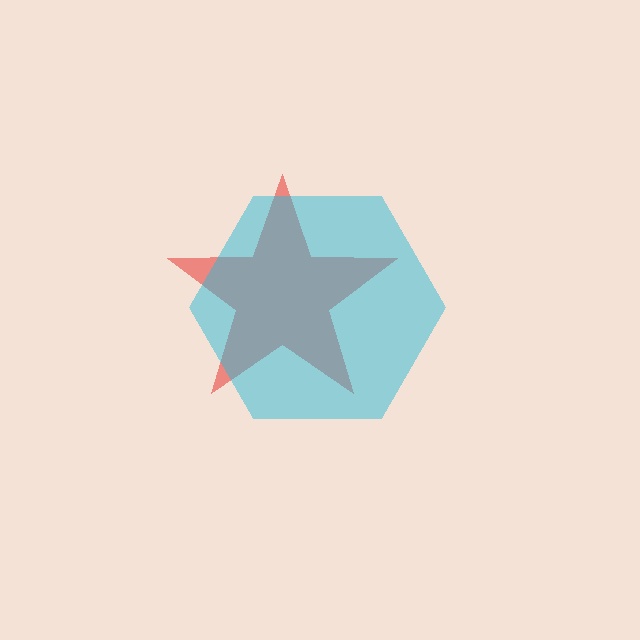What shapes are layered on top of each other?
The layered shapes are: a red star, a cyan hexagon.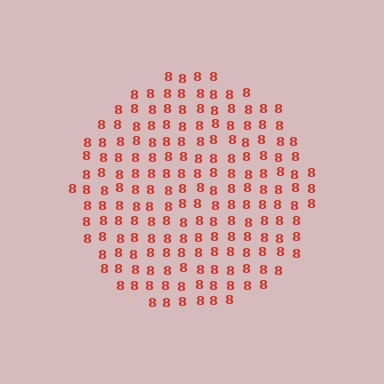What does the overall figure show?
The overall figure shows a circle.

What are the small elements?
The small elements are digit 8's.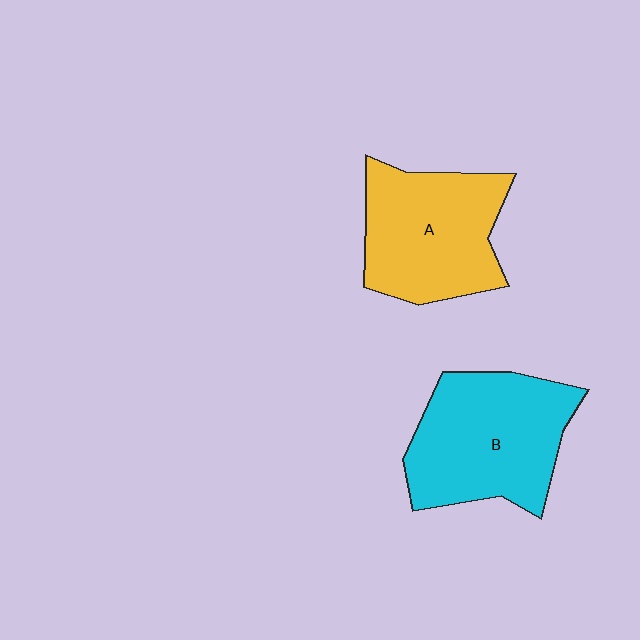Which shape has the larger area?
Shape B (cyan).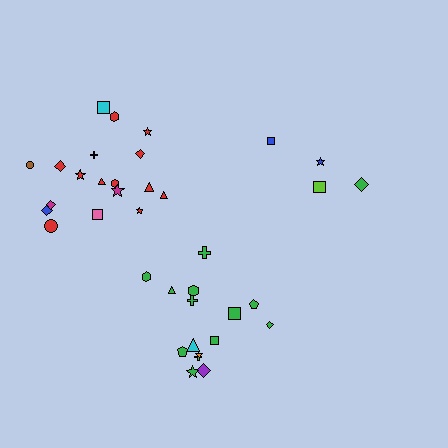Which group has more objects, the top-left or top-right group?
The top-left group.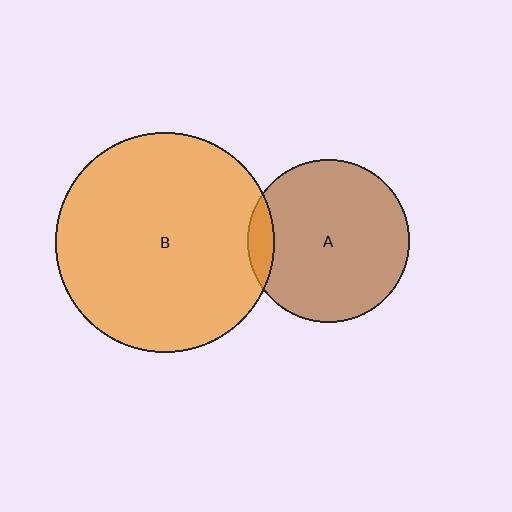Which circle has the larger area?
Circle B (orange).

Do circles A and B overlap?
Yes.